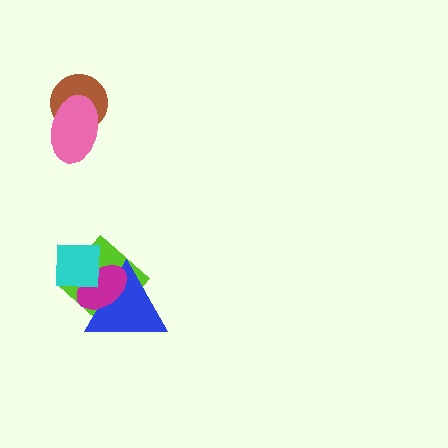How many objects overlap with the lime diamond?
3 objects overlap with the lime diamond.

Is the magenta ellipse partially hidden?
Yes, it is partially covered by another shape.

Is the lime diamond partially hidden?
Yes, it is partially covered by another shape.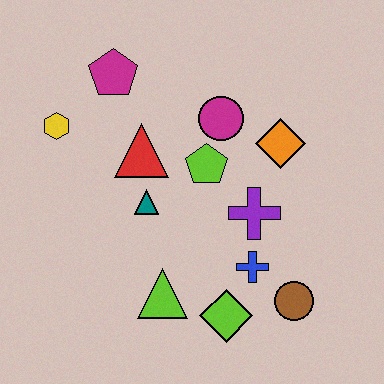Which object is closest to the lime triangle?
The lime diamond is closest to the lime triangle.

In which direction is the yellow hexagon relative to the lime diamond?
The yellow hexagon is above the lime diamond.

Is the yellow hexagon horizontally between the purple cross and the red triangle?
No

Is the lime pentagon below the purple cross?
No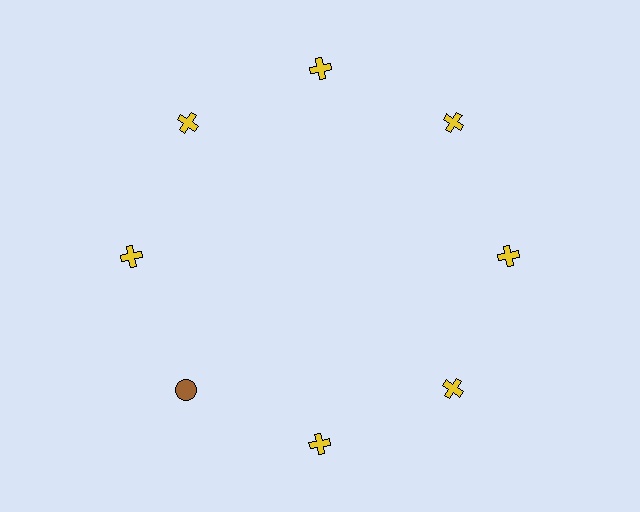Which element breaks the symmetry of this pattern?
The brown circle at roughly the 8 o'clock position breaks the symmetry. All other shapes are yellow crosses.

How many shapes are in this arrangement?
There are 8 shapes arranged in a ring pattern.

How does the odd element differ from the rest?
It differs in both color (brown instead of yellow) and shape (circle instead of cross).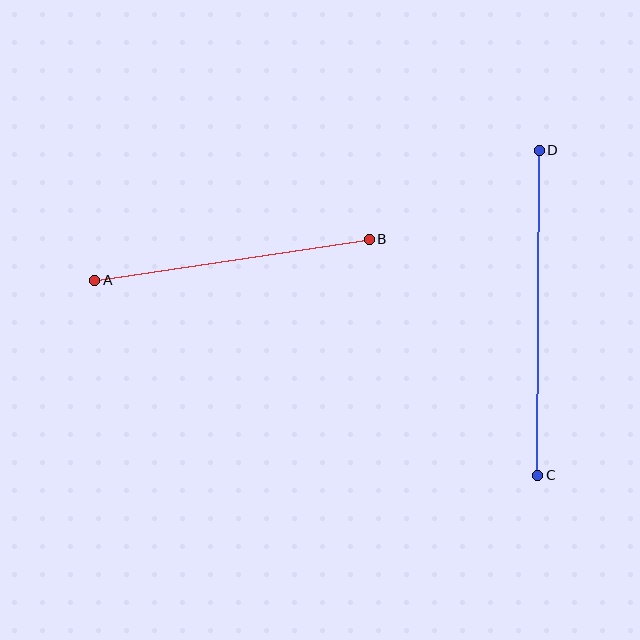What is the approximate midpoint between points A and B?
The midpoint is at approximately (232, 260) pixels.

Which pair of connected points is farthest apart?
Points C and D are farthest apart.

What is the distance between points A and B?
The distance is approximately 278 pixels.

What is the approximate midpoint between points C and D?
The midpoint is at approximately (539, 313) pixels.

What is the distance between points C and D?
The distance is approximately 325 pixels.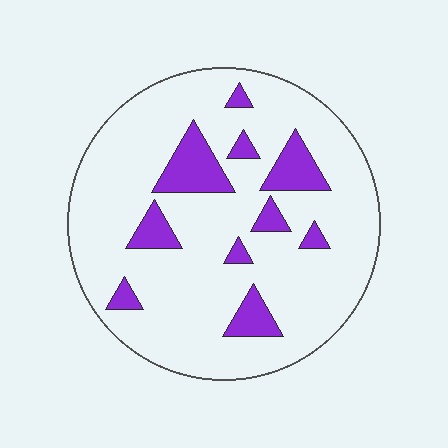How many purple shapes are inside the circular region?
10.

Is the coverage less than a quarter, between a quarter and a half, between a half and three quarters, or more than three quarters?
Less than a quarter.